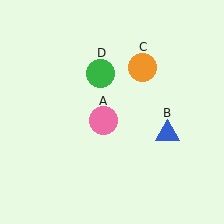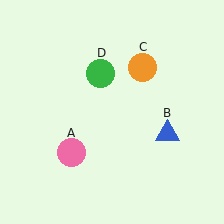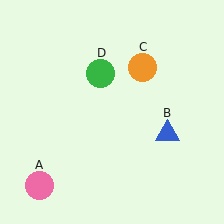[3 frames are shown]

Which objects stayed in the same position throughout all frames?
Blue triangle (object B) and orange circle (object C) and green circle (object D) remained stationary.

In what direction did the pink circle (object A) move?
The pink circle (object A) moved down and to the left.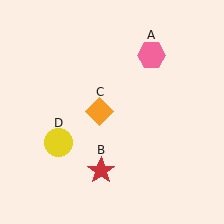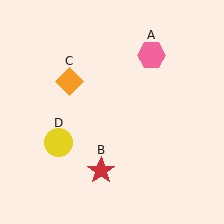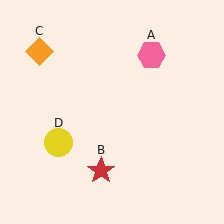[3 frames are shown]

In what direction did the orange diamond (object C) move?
The orange diamond (object C) moved up and to the left.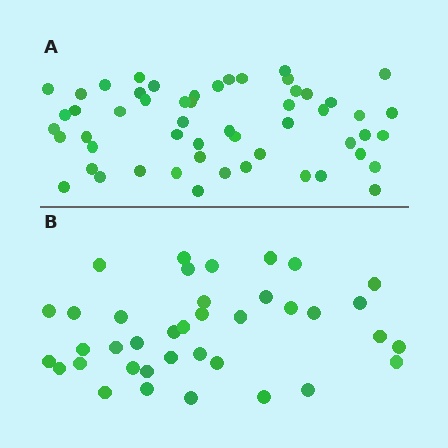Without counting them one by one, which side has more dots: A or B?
Region A (the top region) has more dots.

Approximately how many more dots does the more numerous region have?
Region A has approximately 15 more dots than region B.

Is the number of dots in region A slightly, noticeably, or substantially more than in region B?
Region A has noticeably more, but not dramatically so. The ratio is roughly 1.4 to 1.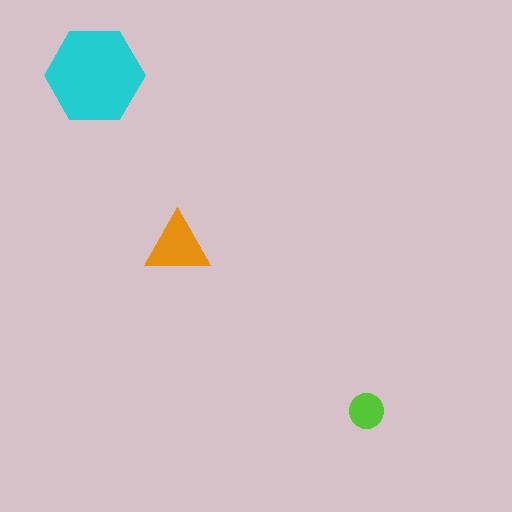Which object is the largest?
The cyan hexagon.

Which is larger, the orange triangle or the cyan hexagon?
The cyan hexagon.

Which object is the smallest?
The lime circle.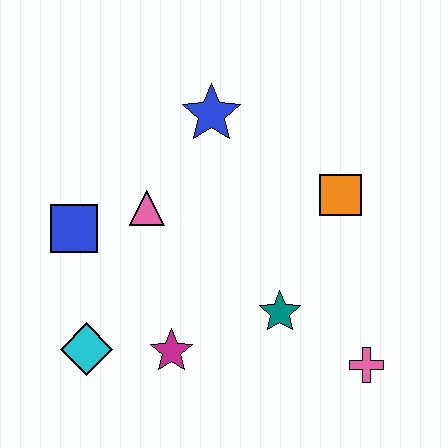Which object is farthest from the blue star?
The pink cross is farthest from the blue star.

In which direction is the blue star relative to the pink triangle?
The blue star is above the pink triangle.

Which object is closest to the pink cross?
The teal star is closest to the pink cross.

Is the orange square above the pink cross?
Yes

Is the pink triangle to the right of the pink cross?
No